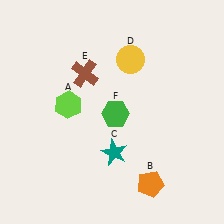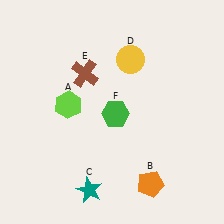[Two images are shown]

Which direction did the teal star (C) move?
The teal star (C) moved down.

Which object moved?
The teal star (C) moved down.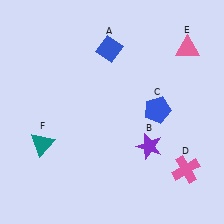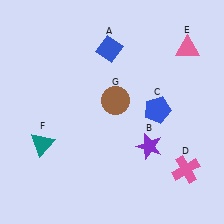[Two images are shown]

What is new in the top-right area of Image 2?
A brown circle (G) was added in the top-right area of Image 2.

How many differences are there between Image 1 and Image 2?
There is 1 difference between the two images.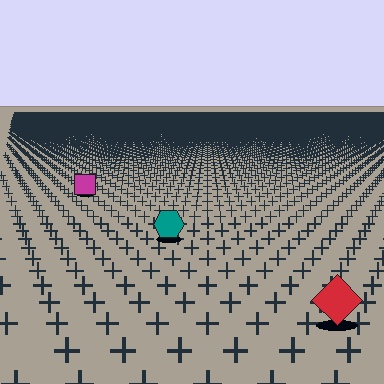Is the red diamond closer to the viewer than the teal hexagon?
Yes. The red diamond is closer — you can tell from the texture gradient: the ground texture is coarser near it.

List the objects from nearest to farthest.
From nearest to farthest: the red diamond, the teal hexagon, the magenta square.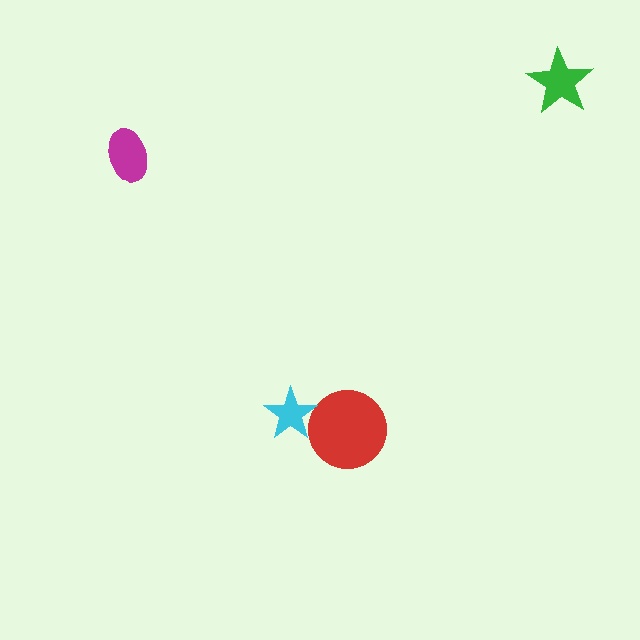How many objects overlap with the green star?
0 objects overlap with the green star.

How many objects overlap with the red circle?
1 object overlaps with the red circle.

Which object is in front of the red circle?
The cyan star is in front of the red circle.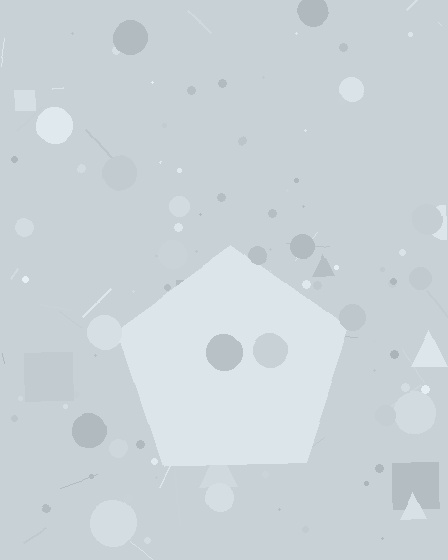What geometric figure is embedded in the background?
A pentagon is embedded in the background.